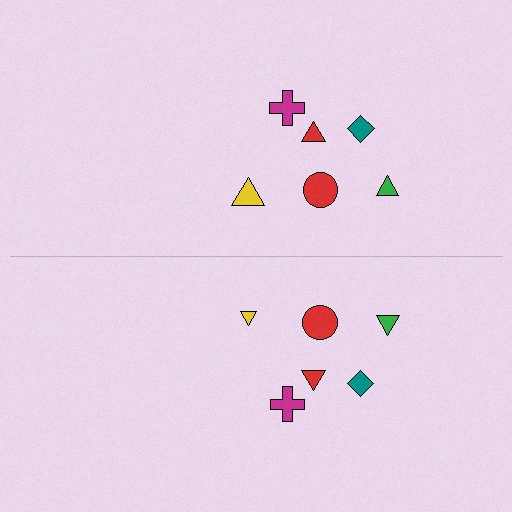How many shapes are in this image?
There are 12 shapes in this image.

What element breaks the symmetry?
The yellow triangle on the bottom side has a different size than its mirror counterpart.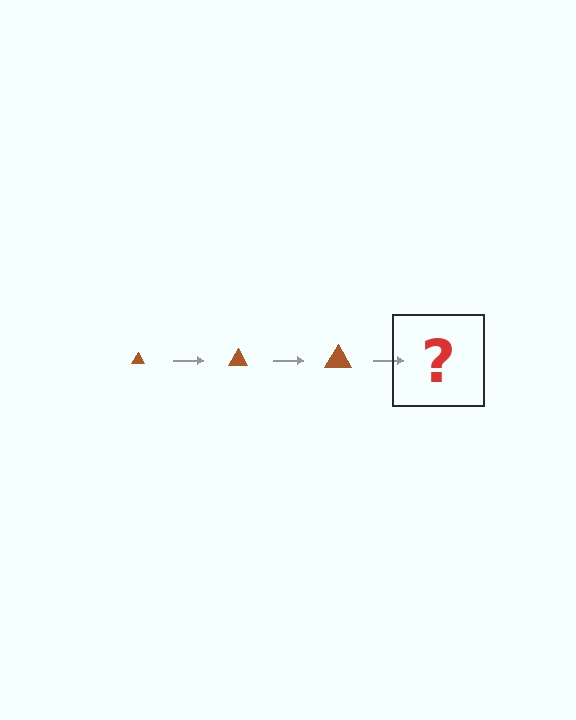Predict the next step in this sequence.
The next step is a brown triangle, larger than the previous one.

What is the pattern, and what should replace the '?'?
The pattern is that the triangle gets progressively larger each step. The '?' should be a brown triangle, larger than the previous one.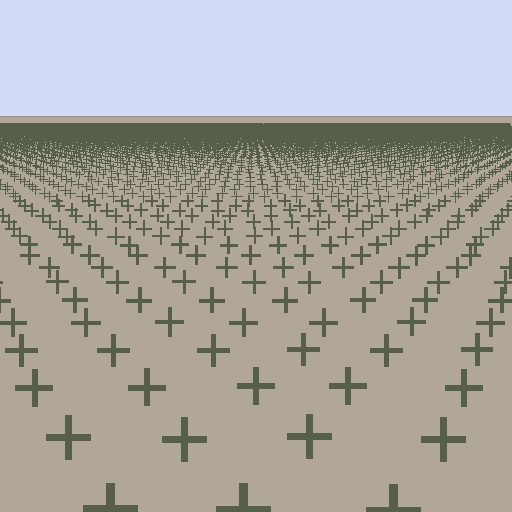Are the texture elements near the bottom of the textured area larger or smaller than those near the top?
Larger. Near the bottom, elements are closer to the viewer and appear at a bigger on-screen size.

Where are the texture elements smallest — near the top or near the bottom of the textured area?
Near the top.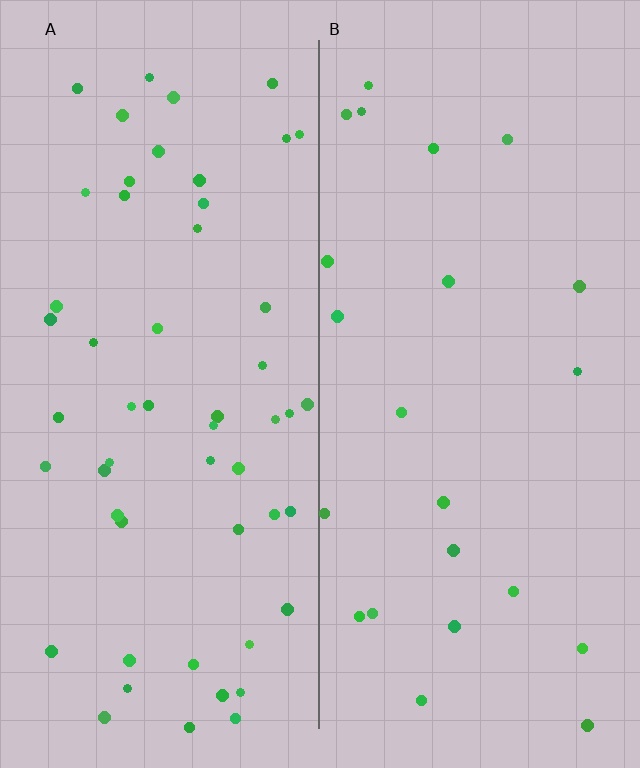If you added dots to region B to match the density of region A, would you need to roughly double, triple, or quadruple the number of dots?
Approximately double.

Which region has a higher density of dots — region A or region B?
A (the left).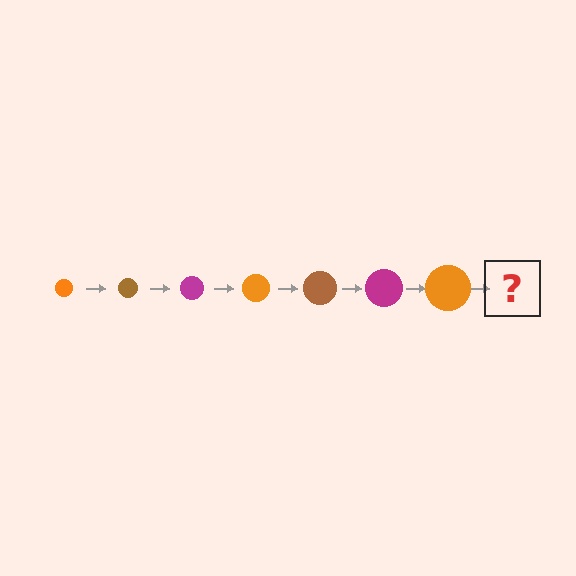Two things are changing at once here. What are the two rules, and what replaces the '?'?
The two rules are that the circle grows larger each step and the color cycles through orange, brown, and magenta. The '?' should be a brown circle, larger than the previous one.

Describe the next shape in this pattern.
It should be a brown circle, larger than the previous one.